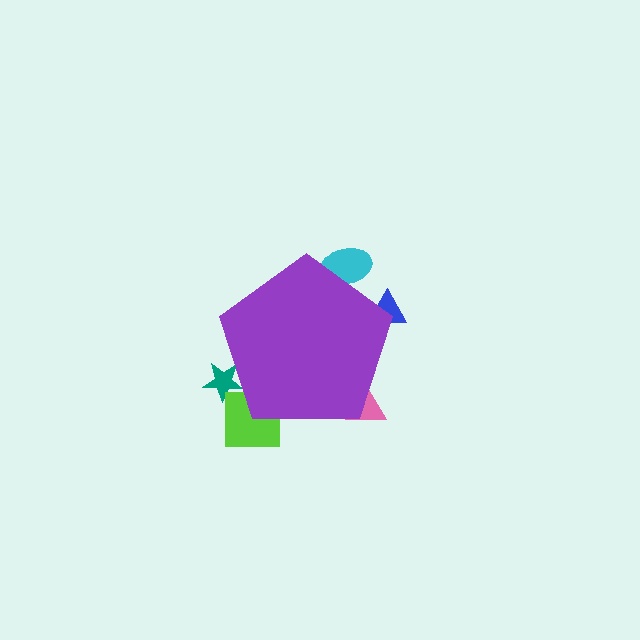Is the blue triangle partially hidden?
Yes, the blue triangle is partially hidden behind the purple pentagon.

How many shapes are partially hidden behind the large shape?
5 shapes are partially hidden.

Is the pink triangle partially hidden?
Yes, the pink triangle is partially hidden behind the purple pentagon.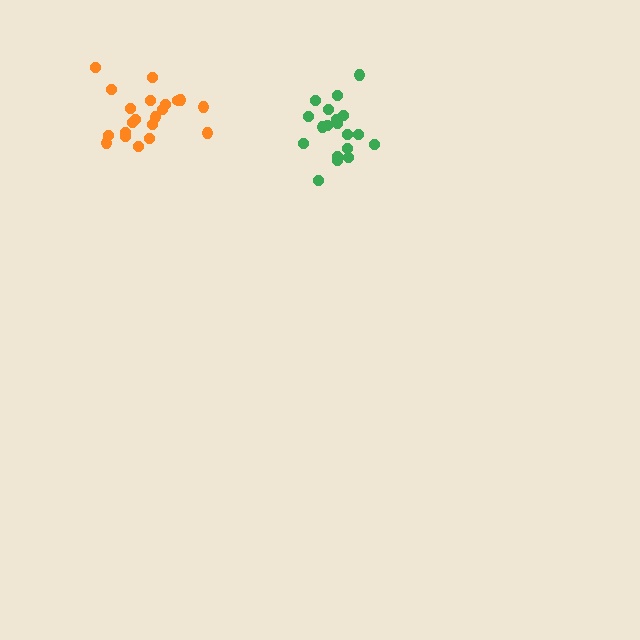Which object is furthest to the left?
The orange cluster is leftmost.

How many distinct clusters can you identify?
There are 2 distinct clusters.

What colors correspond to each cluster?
The clusters are colored: orange, green.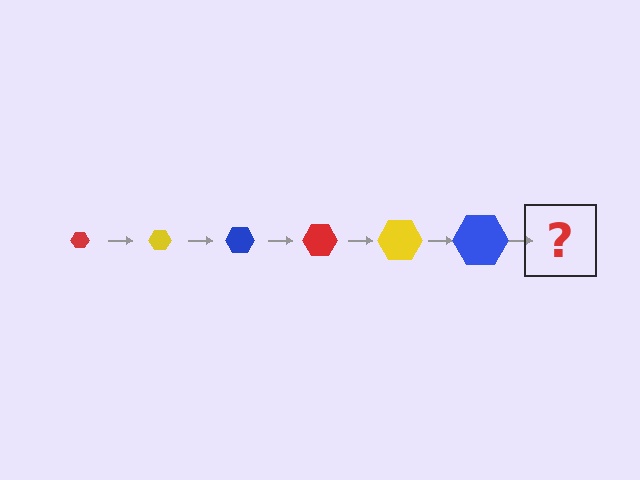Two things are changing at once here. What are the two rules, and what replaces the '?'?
The two rules are that the hexagon grows larger each step and the color cycles through red, yellow, and blue. The '?' should be a red hexagon, larger than the previous one.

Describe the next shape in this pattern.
It should be a red hexagon, larger than the previous one.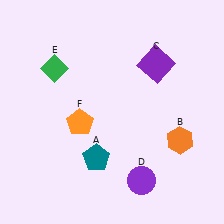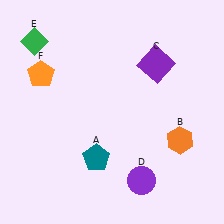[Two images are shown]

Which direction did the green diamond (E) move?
The green diamond (E) moved up.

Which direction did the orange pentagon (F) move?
The orange pentagon (F) moved up.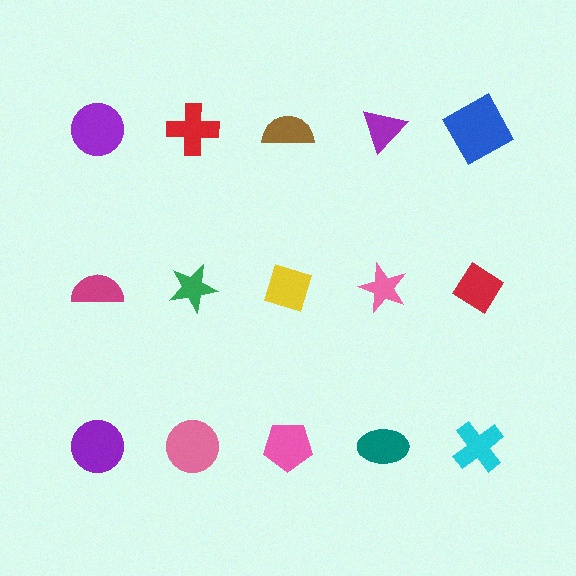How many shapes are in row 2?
5 shapes.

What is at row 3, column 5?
A cyan cross.